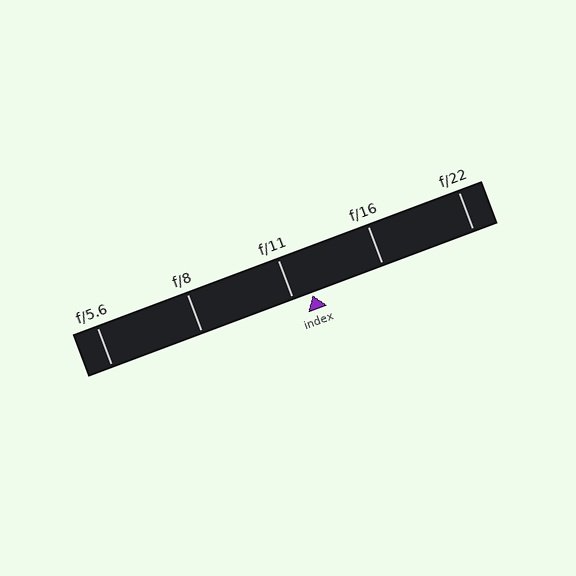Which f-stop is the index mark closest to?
The index mark is closest to f/11.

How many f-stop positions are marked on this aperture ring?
There are 5 f-stop positions marked.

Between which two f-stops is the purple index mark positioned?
The index mark is between f/11 and f/16.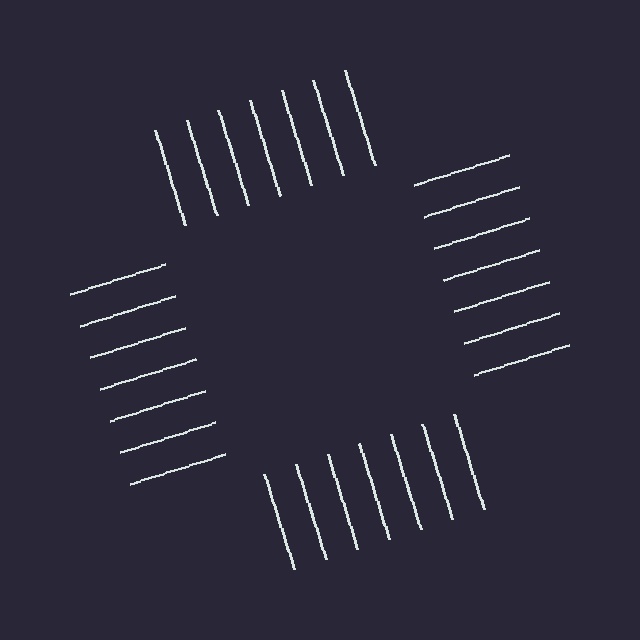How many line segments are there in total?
28 — 7 along each of the 4 edges.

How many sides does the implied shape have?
4 sides — the line-ends trace a square.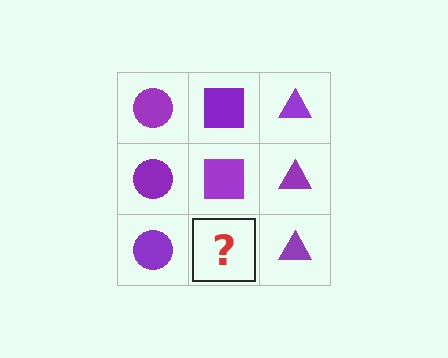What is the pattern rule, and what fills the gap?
The rule is that each column has a consistent shape. The gap should be filled with a purple square.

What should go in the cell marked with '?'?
The missing cell should contain a purple square.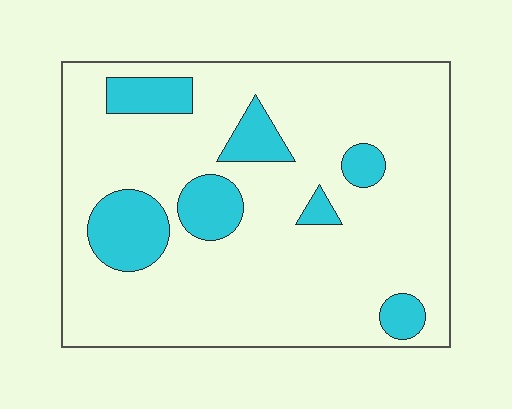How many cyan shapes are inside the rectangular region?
7.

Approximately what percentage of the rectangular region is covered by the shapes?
Approximately 15%.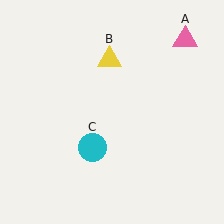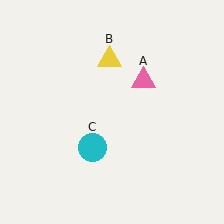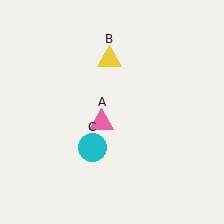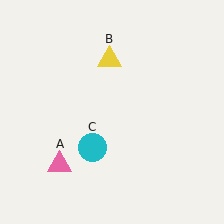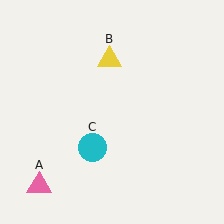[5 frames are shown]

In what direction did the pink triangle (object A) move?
The pink triangle (object A) moved down and to the left.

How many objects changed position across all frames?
1 object changed position: pink triangle (object A).